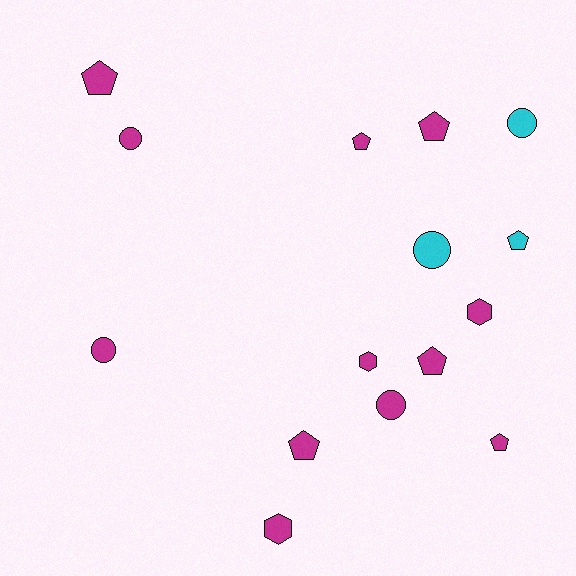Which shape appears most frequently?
Pentagon, with 7 objects.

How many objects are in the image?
There are 15 objects.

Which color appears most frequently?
Magenta, with 12 objects.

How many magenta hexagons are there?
There are 3 magenta hexagons.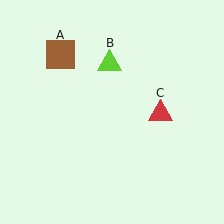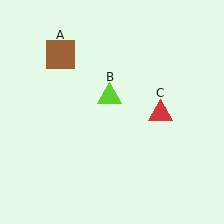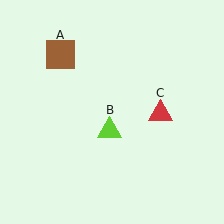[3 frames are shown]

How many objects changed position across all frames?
1 object changed position: lime triangle (object B).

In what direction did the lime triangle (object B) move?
The lime triangle (object B) moved down.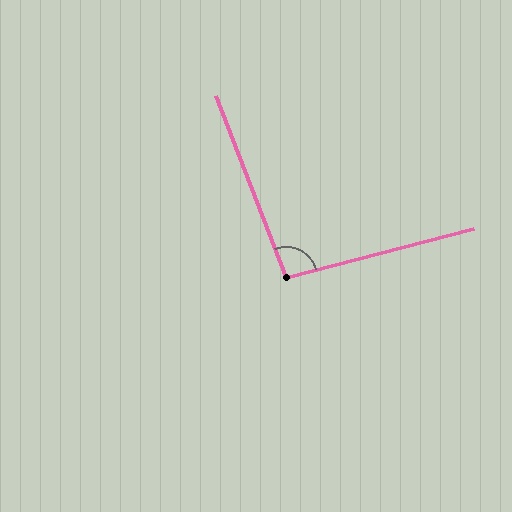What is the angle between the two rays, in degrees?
Approximately 96 degrees.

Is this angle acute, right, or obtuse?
It is obtuse.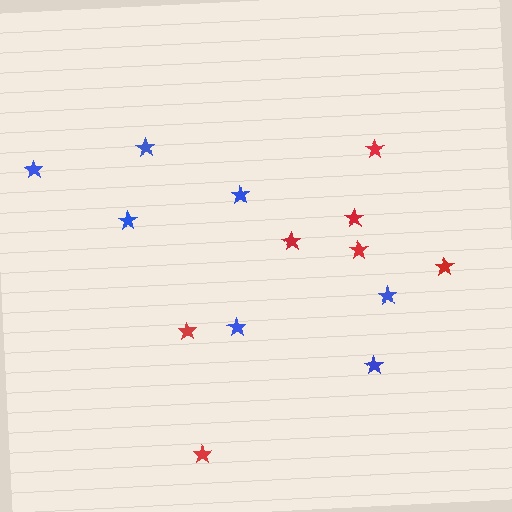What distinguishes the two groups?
There are 2 groups: one group of blue stars (7) and one group of red stars (7).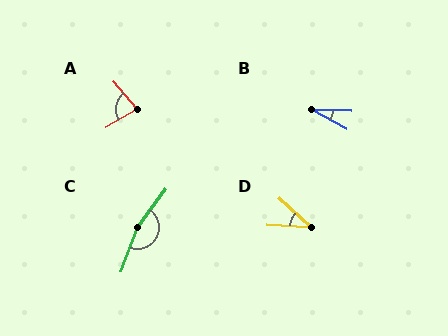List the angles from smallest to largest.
B (26°), D (40°), A (81°), C (163°).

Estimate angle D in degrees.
Approximately 40 degrees.